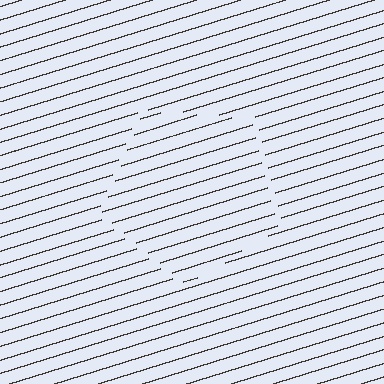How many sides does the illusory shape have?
5 sides — the line-ends trace a pentagon.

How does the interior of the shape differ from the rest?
The interior of the shape contains the same grating, shifted by half a period — the contour is defined by the phase discontinuity where line-ends from the inner and outer gratings abut.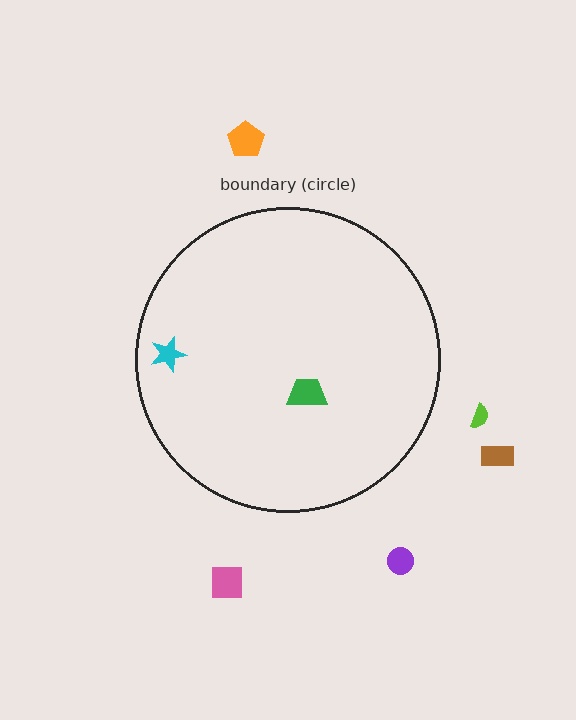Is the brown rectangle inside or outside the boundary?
Outside.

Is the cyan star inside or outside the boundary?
Inside.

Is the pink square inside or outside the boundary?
Outside.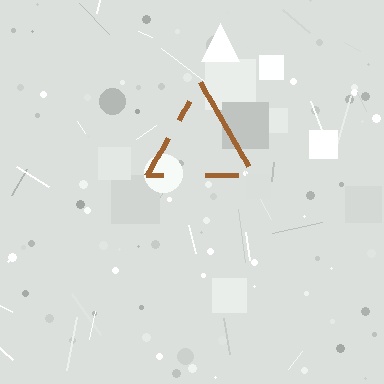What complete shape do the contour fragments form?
The contour fragments form a triangle.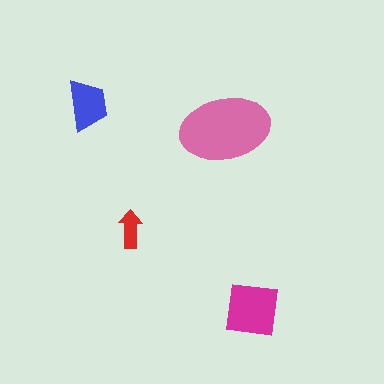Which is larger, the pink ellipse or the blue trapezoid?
The pink ellipse.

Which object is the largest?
The pink ellipse.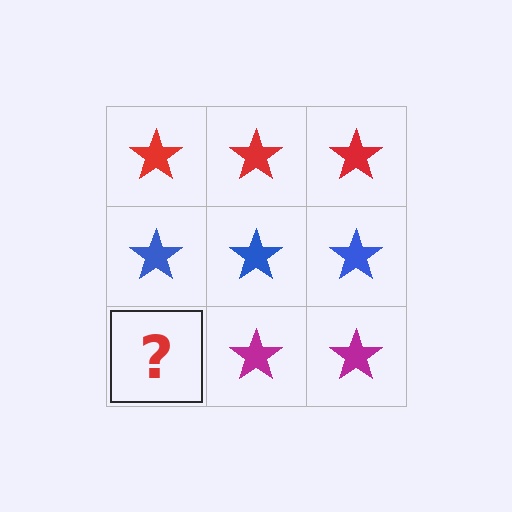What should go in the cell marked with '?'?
The missing cell should contain a magenta star.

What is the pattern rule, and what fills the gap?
The rule is that each row has a consistent color. The gap should be filled with a magenta star.